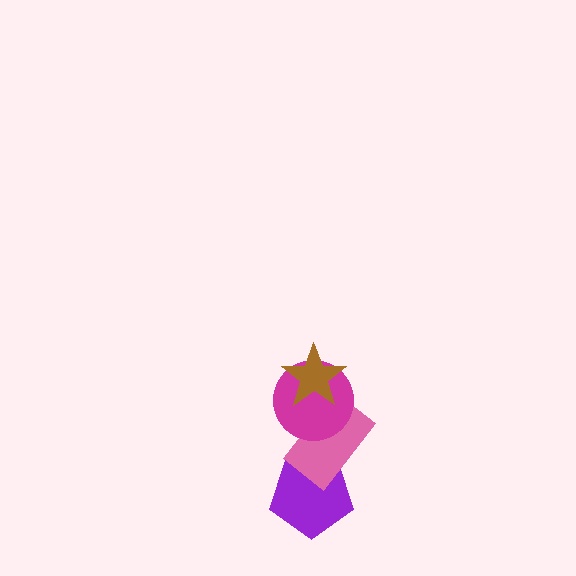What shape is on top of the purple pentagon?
The pink rectangle is on top of the purple pentagon.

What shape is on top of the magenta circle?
The brown star is on top of the magenta circle.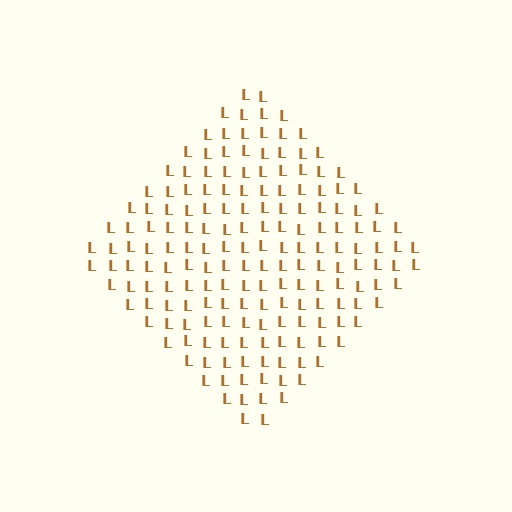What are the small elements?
The small elements are letter L's.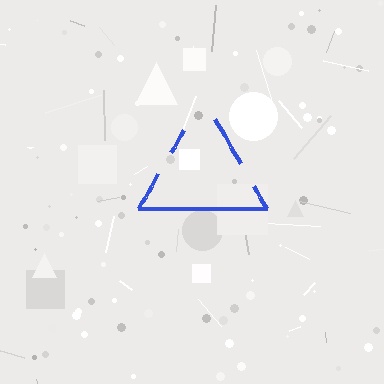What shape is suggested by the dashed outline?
The dashed outline suggests a triangle.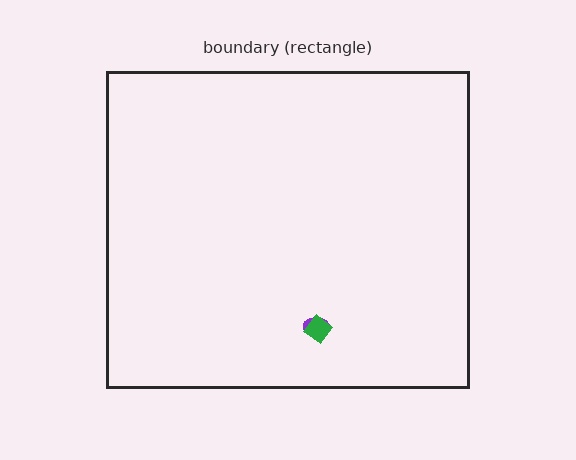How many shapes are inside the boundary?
2 inside, 0 outside.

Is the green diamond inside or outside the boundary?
Inside.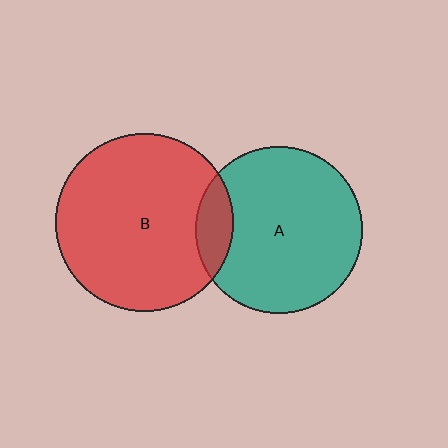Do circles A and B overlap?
Yes.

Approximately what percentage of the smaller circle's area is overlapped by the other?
Approximately 10%.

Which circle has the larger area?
Circle B (red).